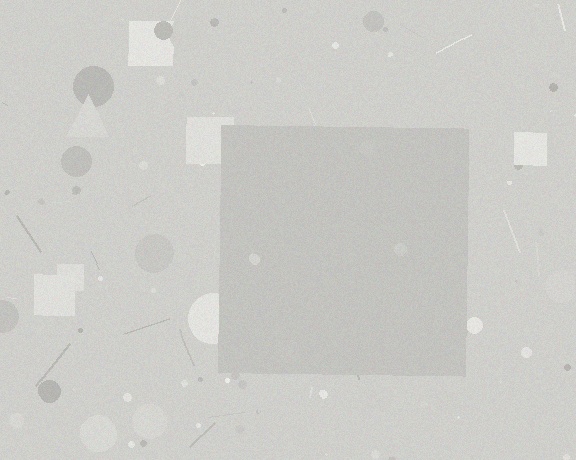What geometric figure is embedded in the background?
A square is embedded in the background.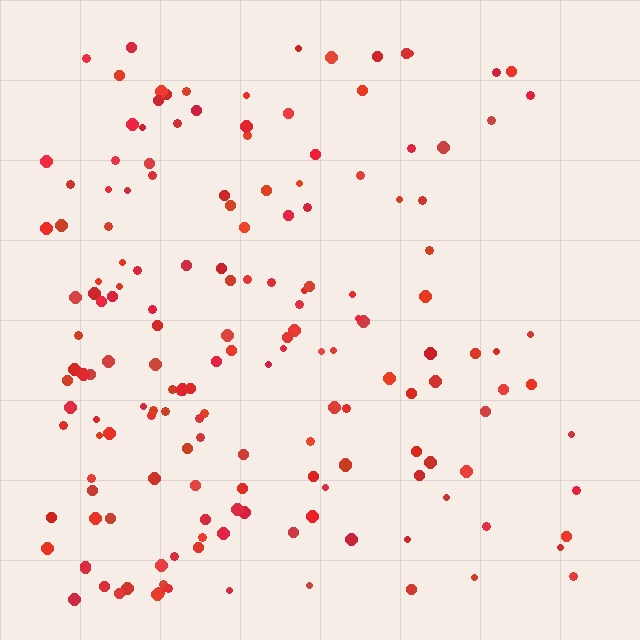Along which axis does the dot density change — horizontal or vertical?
Horizontal.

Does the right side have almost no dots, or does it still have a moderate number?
Still a moderate number, just noticeably fewer than the left.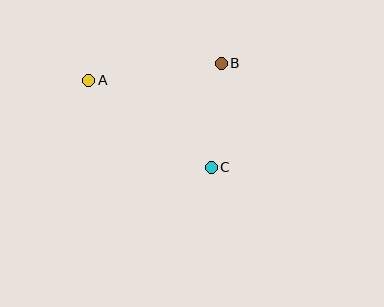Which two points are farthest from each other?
Points A and C are farthest from each other.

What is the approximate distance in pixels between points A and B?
The distance between A and B is approximately 134 pixels.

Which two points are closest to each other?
Points B and C are closest to each other.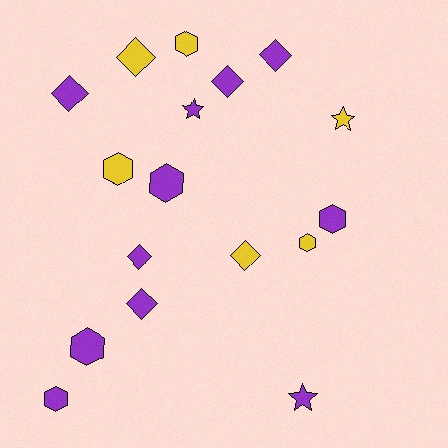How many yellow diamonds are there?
There are 2 yellow diamonds.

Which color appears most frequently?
Purple, with 11 objects.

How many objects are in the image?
There are 17 objects.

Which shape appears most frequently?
Diamond, with 7 objects.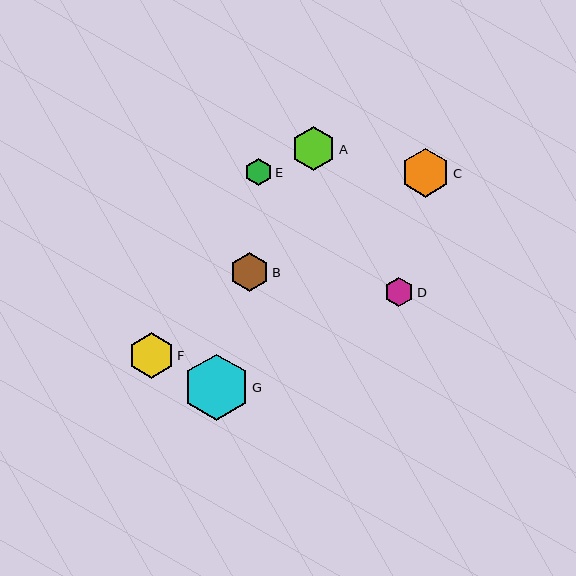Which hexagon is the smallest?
Hexagon E is the smallest with a size of approximately 28 pixels.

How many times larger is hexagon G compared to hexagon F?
Hexagon G is approximately 1.4 times the size of hexagon F.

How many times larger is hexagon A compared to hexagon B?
Hexagon A is approximately 1.1 times the size of hexagon B.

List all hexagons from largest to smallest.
From largest to smallest: G, C, F, A, B, D, E.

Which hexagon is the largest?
Hexagon G is the largest with a size of approximately 66 pixels.